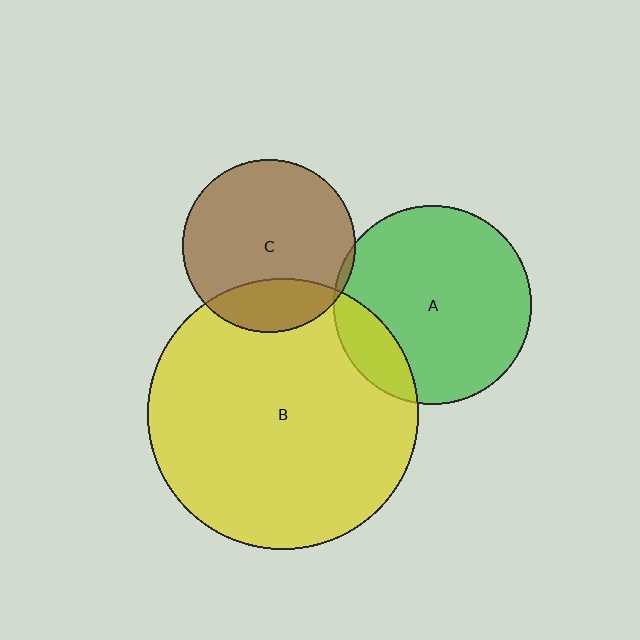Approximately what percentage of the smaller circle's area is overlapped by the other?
Approximately 5%.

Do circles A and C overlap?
Yes.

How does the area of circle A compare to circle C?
Approximately 1.3 times.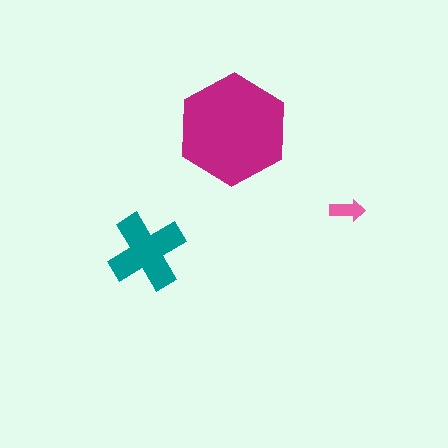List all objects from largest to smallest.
The magenta hexagon, the teal cross, the pink arrow.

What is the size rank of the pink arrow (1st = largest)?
3rd.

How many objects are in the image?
There are 3 objects in the image.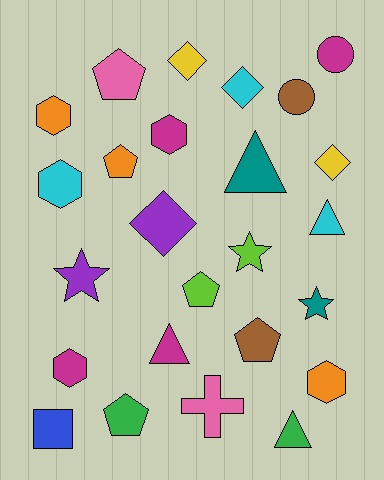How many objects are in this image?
There are 25 objects.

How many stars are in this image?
There are 3 stars.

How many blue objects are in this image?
There is 1 blue object.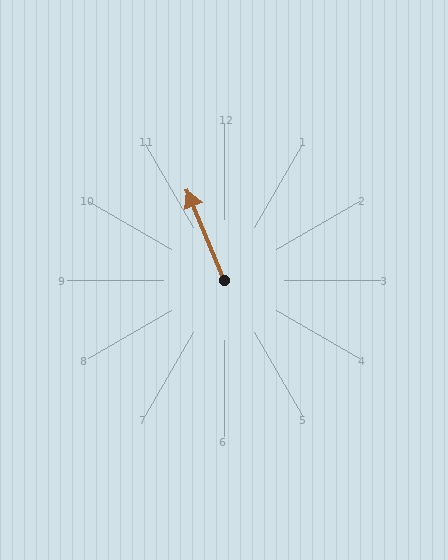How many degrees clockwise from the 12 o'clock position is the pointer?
Approximately 337 degrees.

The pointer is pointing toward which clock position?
Roughly 11 o'clock.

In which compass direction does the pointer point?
Northwest.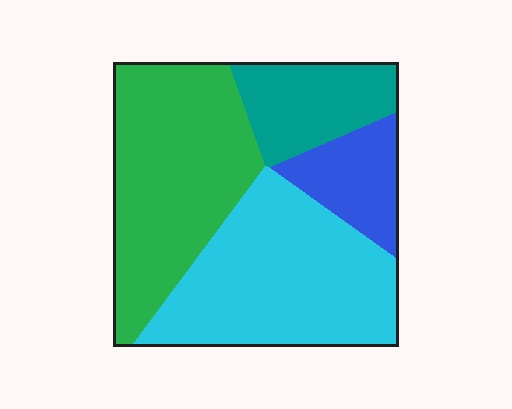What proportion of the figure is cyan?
Cyan takes up between a third and a half of the figure.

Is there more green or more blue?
Green.